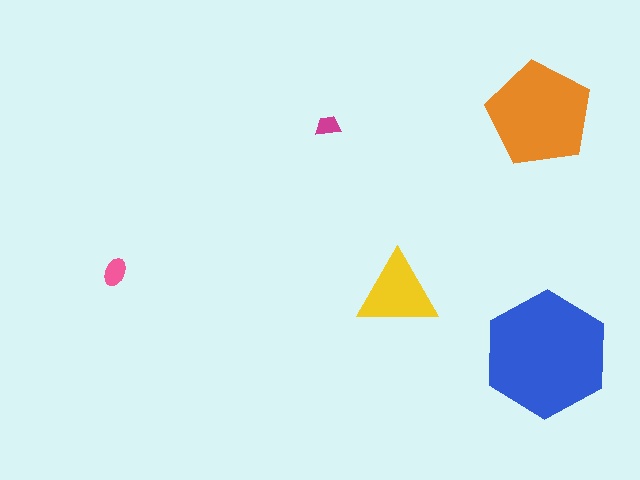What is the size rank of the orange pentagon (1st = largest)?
2nd.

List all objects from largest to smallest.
The blue hexagon, the orange pentagon, the yellow triangle, the pink ellipse, the magenta trapezoid.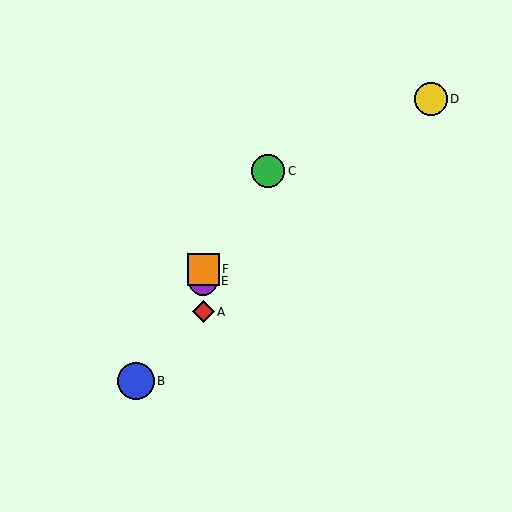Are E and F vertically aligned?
Yes, both are at x≈203.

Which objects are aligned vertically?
Objects A, E, F are aligned vertically.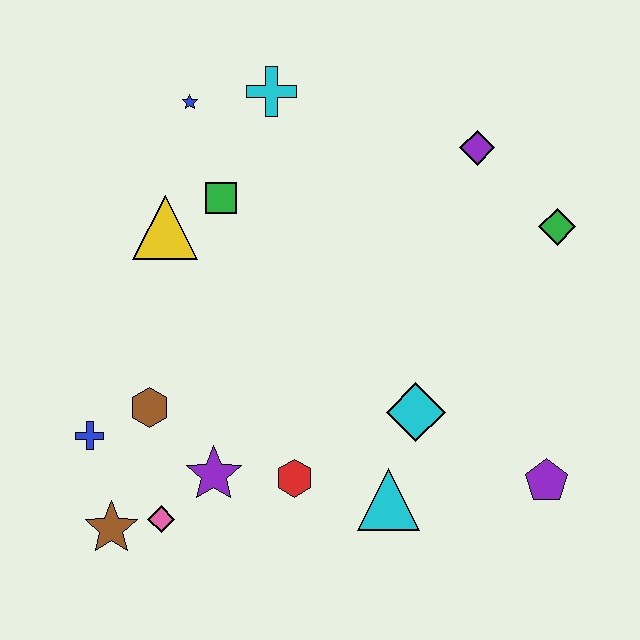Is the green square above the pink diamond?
Yes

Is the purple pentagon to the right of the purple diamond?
Yes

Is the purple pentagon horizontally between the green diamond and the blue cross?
Yes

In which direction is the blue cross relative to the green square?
The blue cross is below the green square.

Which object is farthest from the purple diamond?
The brown star is farthest from the purple diamond.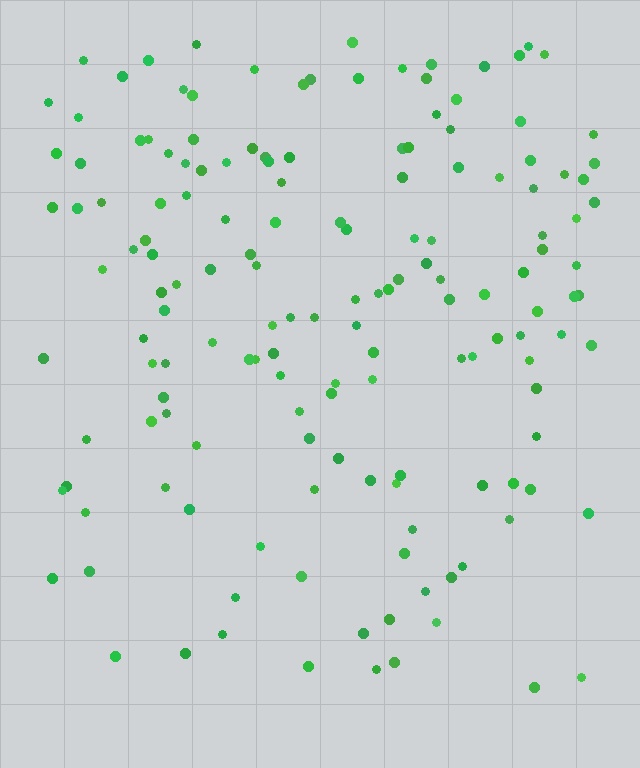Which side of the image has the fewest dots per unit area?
The bottom.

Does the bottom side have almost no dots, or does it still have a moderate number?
Still a moderate number, just noticeably fewer than the top.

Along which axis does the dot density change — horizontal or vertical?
Vertical.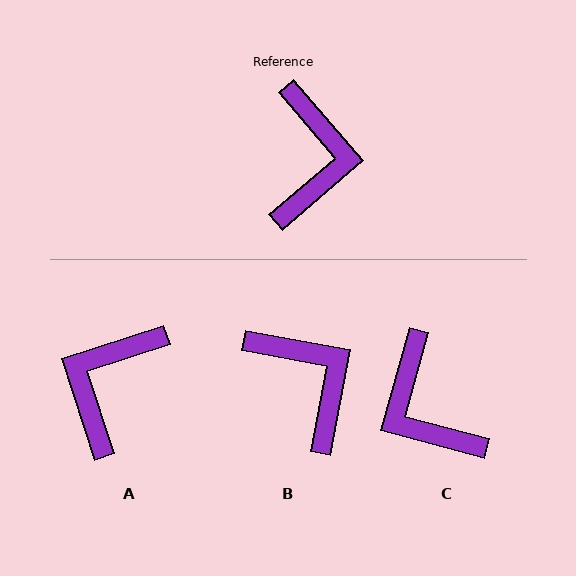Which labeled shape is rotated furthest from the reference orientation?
A, about 157 degrees away.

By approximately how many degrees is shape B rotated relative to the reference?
Approximately 39 degrees counter-clockwise.